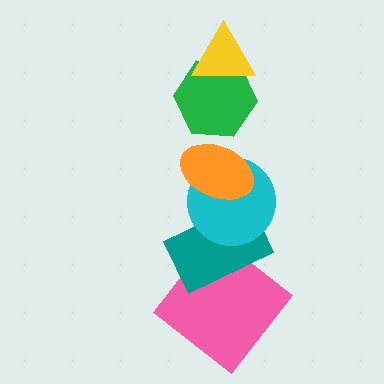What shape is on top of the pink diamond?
The teal rectangle is on top of the pink diamond.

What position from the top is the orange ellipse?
The orange ellipse is 3rd from the top.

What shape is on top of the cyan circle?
The orange ellipse is on top of the cyan circle.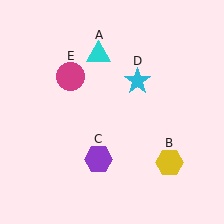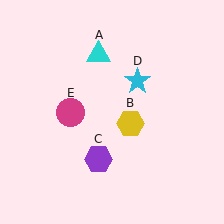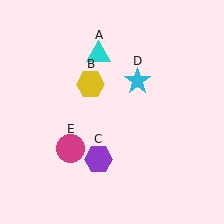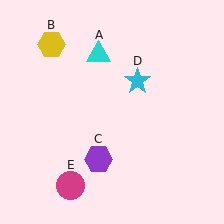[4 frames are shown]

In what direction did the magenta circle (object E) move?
The magenta circle (object E) moved down.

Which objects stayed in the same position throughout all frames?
Cyan triangle (object A) and purple hexagon (object C) and cyan star (object D) remained stationary.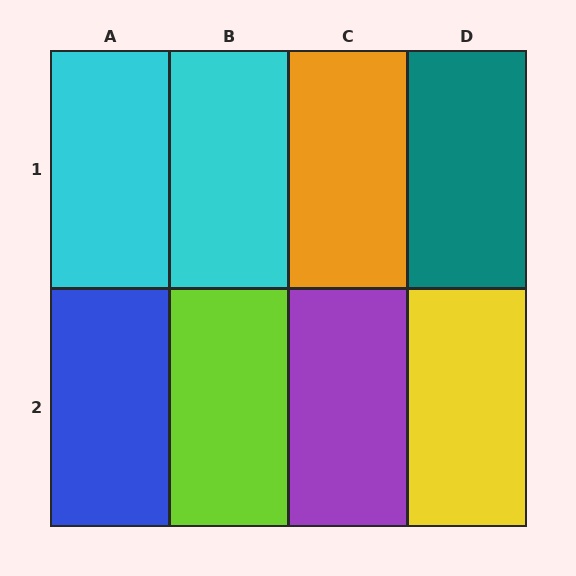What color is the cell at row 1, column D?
Teal.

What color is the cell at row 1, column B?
Cyan.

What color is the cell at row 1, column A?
Cyan.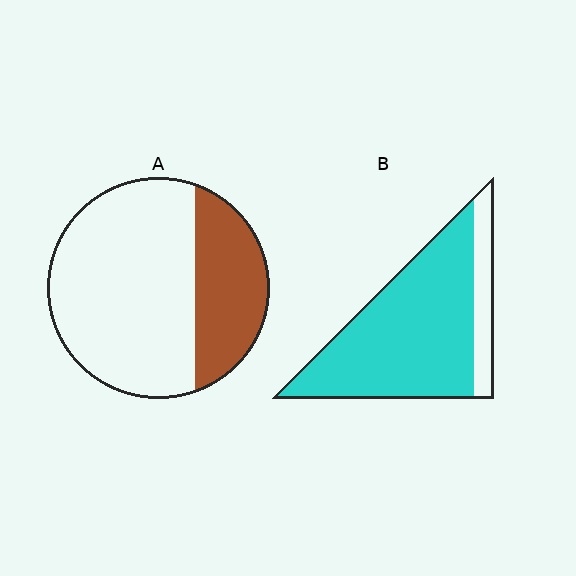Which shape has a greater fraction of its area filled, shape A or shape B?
Shape B.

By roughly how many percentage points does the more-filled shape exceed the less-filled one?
By roughly 55 percentage points (B over A).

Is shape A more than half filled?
No.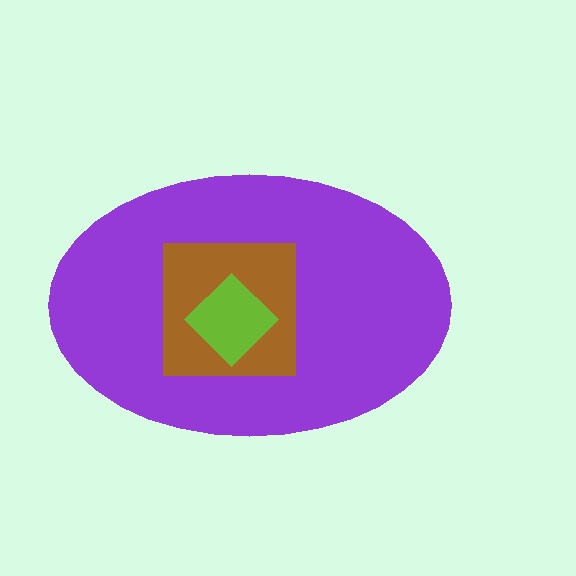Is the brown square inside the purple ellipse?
Yes.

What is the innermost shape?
The lime diamond.